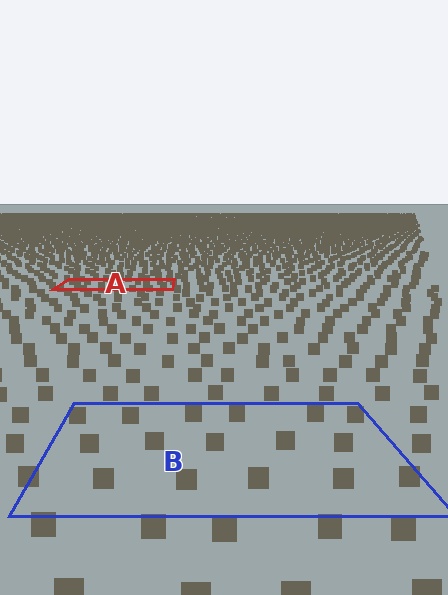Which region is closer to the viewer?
Region B is closer. The texture elements there are larger and more spread out.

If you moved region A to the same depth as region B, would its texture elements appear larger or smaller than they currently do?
They would appear larger. At a closer depth, the same texture elements are projected at a bigger on-screen size.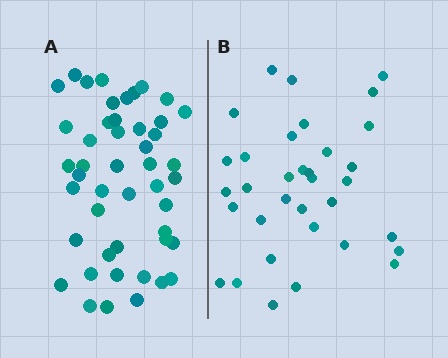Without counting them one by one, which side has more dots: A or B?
Region A (the left region) has more dots.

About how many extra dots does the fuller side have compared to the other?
Region A has approximately 15 more dots than region B.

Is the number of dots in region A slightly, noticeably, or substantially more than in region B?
Region A has noticeably more, but not dramatically so. The ratio is roughly 1.4 to 1.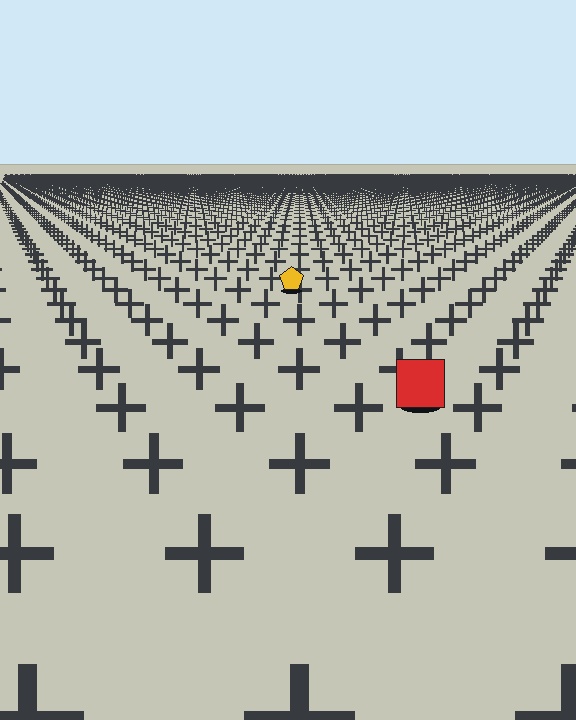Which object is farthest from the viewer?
The yellow pentagon is farthest from the viewer. It appears smaller and the ground texture around it is denser.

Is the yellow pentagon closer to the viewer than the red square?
No. The red square is closer — you can tell from the texture gradient: the ground texture is coarser near it.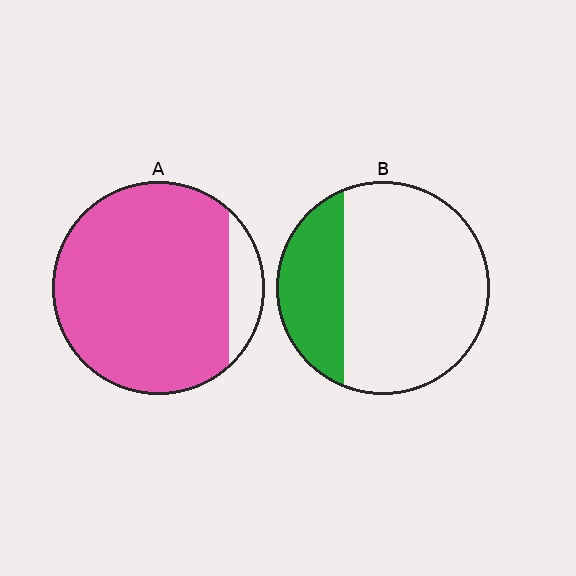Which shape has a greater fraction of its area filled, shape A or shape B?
Shape A.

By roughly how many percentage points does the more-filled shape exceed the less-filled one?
By roughly 60 percentage points (A over B).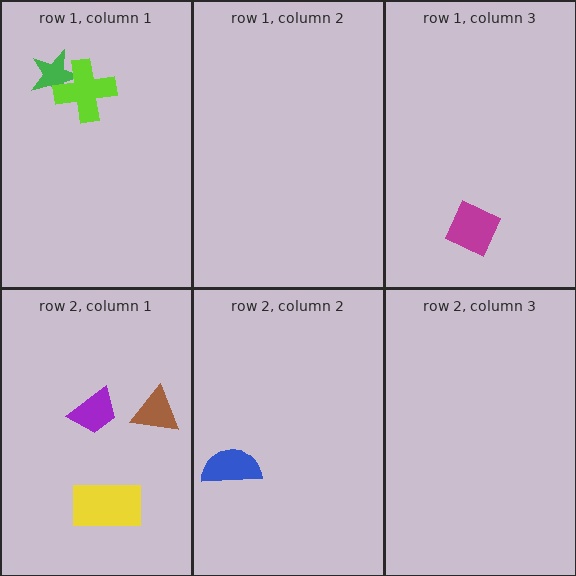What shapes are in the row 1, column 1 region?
The green star, the lime cross.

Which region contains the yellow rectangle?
The row 2, column 1 region.